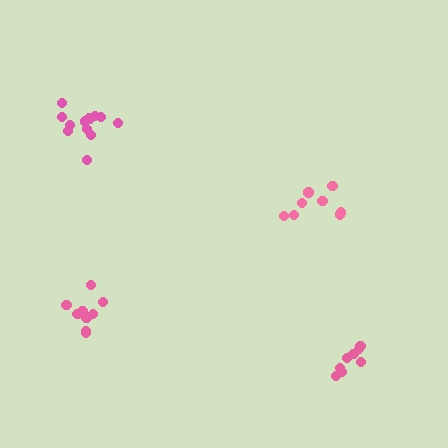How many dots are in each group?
Group 1: 9 dots, Group 2: 8 dots, Group 3: 12 dots, Group 4: 8 dots (37 total).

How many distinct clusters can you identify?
There are 4 distinct clusters.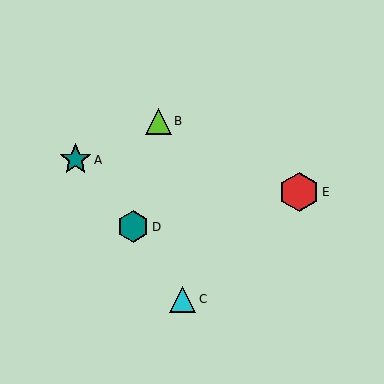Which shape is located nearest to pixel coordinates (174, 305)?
The cyan triangle (labeled C) at (183, 299) is nearest to that location.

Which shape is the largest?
The red hexagon (labeled E) is the largest.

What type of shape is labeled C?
Shape C is a cyan triangle.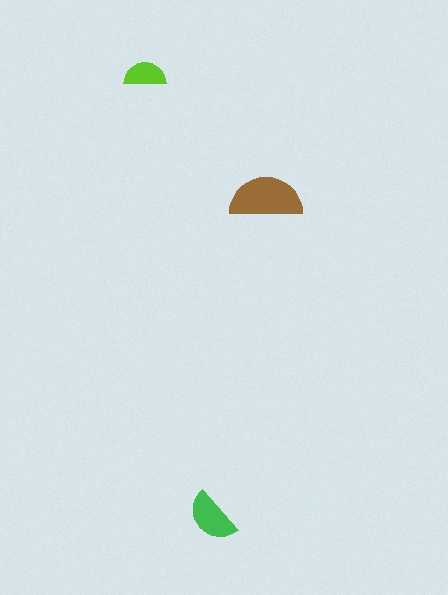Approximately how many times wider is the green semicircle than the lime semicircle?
About 1.5 times wider.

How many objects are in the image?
There are 3 objects in the image.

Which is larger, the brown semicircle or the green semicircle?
The brown one.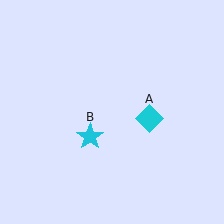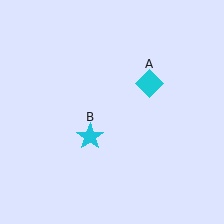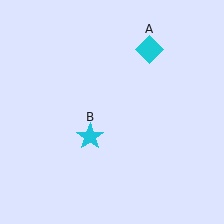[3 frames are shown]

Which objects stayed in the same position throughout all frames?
Cyan star (object B) remained stationary.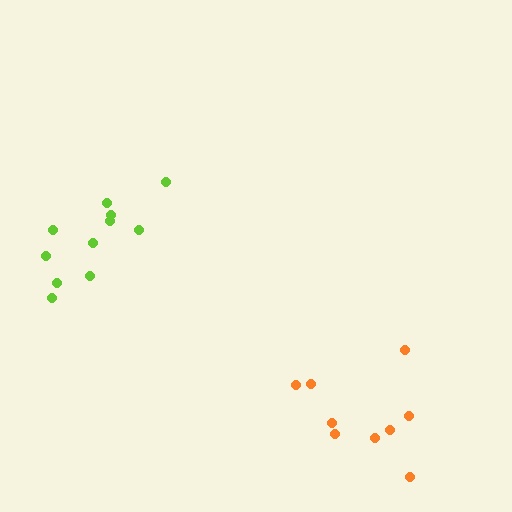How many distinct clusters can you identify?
There are 2 distinct clusters.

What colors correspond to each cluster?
The clusters are colored: orange, lime.